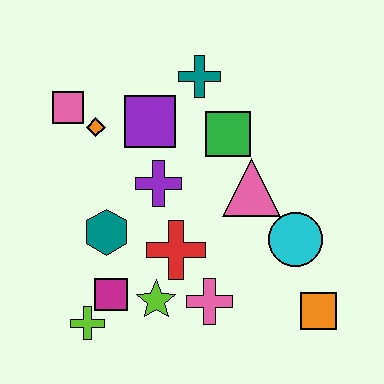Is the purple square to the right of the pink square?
Yes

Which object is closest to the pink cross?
The lime star is closest to the pink cross.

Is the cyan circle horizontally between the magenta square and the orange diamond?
No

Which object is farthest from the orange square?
The pink square is farthest from the orange square.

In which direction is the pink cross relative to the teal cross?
The pink cross is below the teal cross.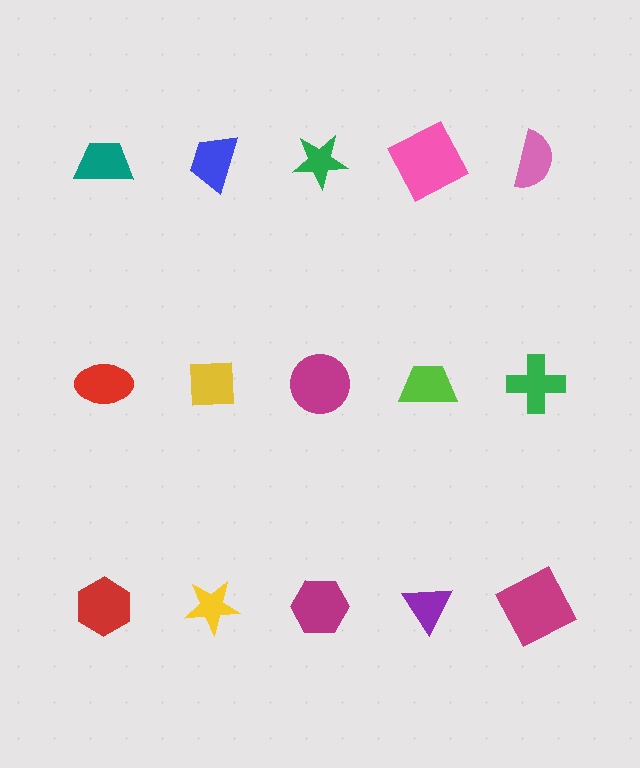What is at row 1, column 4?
A pink square.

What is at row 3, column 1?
A red hexagon.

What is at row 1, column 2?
A blue trapezoid.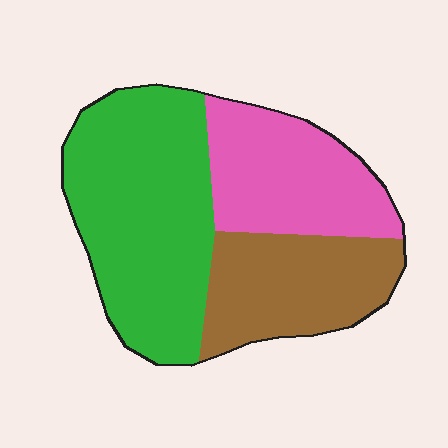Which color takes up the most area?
Green, at roughly 45%.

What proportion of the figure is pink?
Pink takes up about one quarter (1/4) of the figure.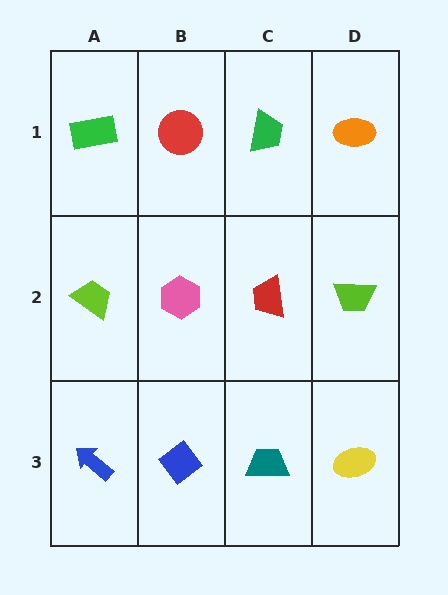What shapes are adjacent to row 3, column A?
A lime trapezoid (row 2, column A), a blue diamond (row 3, column B).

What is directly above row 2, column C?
A green trapezoid.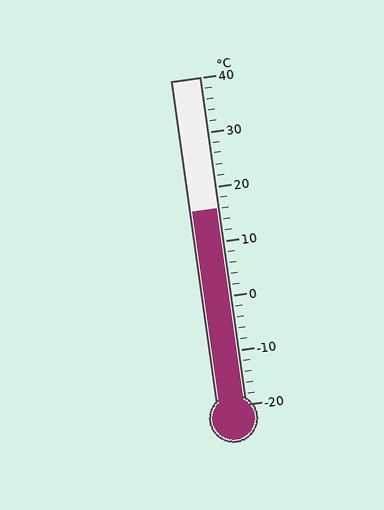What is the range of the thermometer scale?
The thermometer scale ranges from -20°C to 40°C.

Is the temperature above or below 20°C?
The temperature is below 20°C.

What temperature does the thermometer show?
The thermometer shows approximately 16°C.